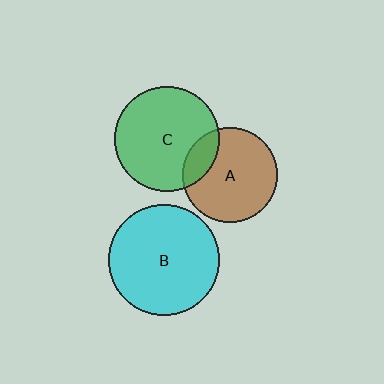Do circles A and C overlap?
Yes.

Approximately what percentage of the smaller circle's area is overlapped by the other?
Approximately 20%.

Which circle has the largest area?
Circle B (cyan).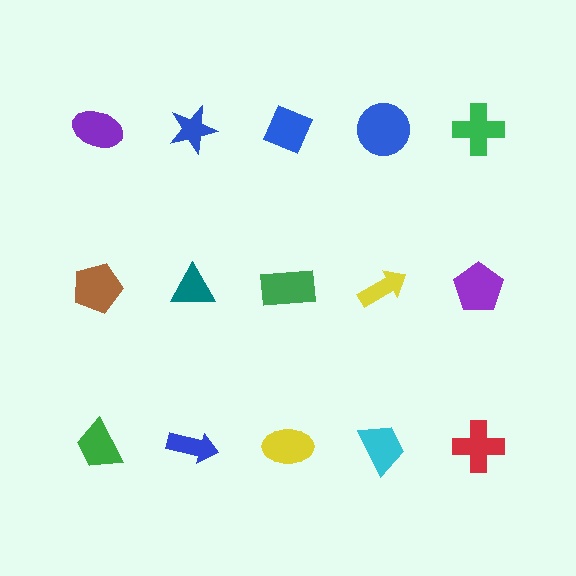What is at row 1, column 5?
A green cross.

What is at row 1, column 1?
A purple ellipse.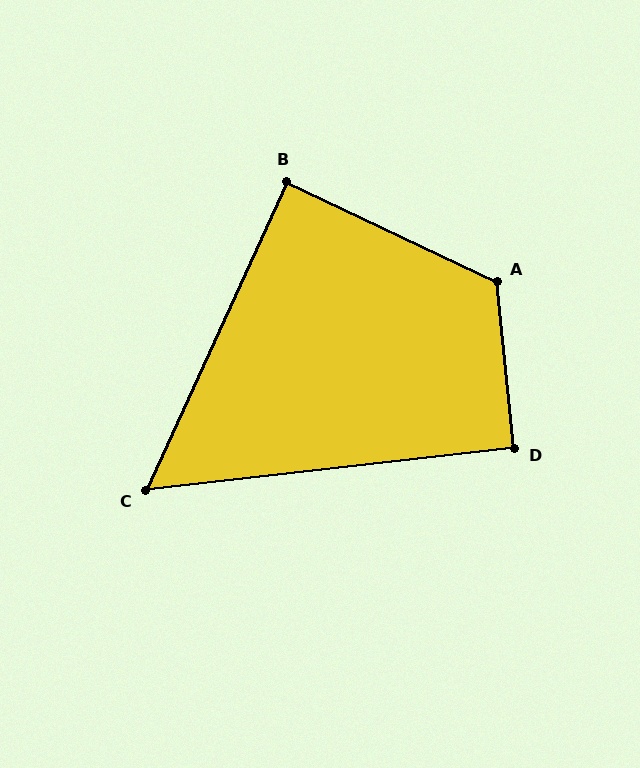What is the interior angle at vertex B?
Approximately 89 degrees (approximately right).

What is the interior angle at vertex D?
Approximately 91 degrees (approximately right).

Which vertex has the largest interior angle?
A, at approximately 121 degrees.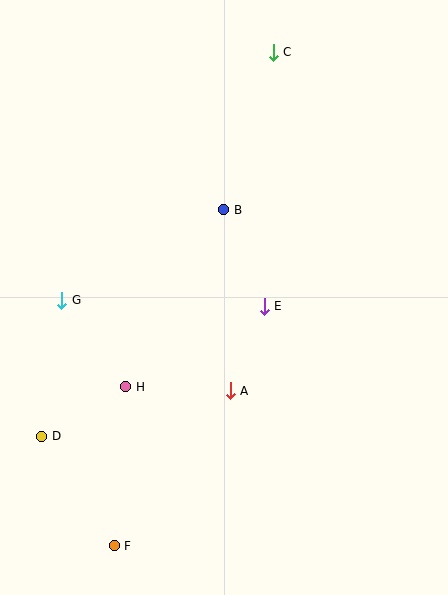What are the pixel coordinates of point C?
Point C is at (273, 52).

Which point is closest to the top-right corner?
Point C is closest to the top-right corner.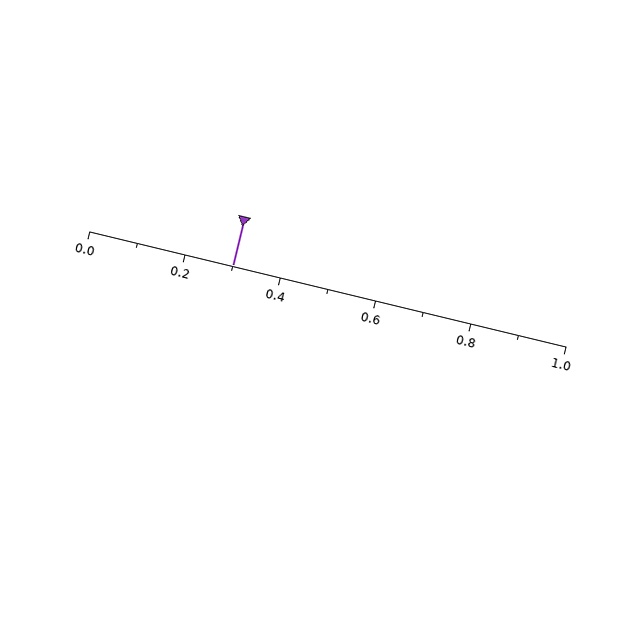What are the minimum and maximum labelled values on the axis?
The axis runs from 0.0 to 1.0.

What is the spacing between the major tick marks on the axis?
The major ticks are spaced 0.2 apart.